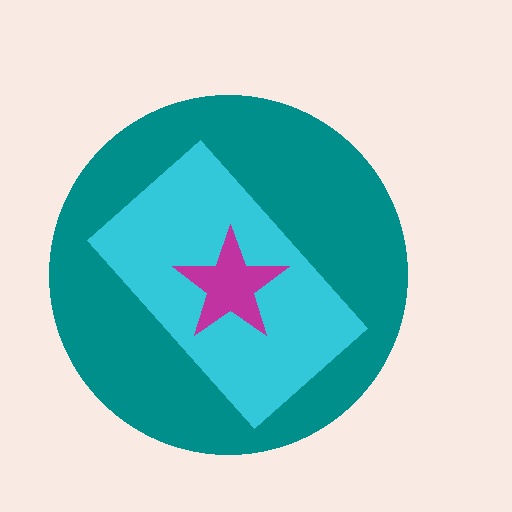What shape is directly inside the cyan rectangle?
The magenta star.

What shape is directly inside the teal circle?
The cyan rectangle.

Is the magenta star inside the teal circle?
Yes.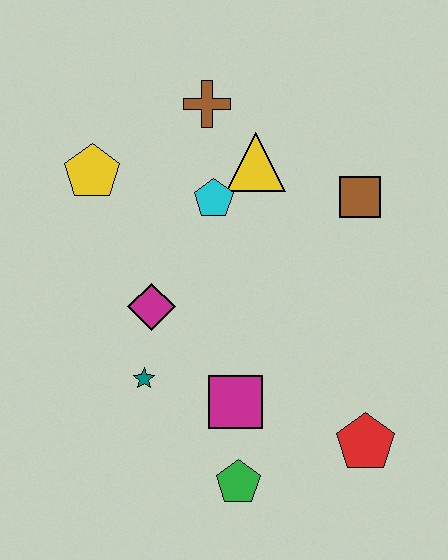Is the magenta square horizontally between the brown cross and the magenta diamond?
No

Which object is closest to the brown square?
The yellow triangle is closest to the brown square.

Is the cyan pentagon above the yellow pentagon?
No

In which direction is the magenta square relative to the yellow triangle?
The magenta square is below the yellow triangle.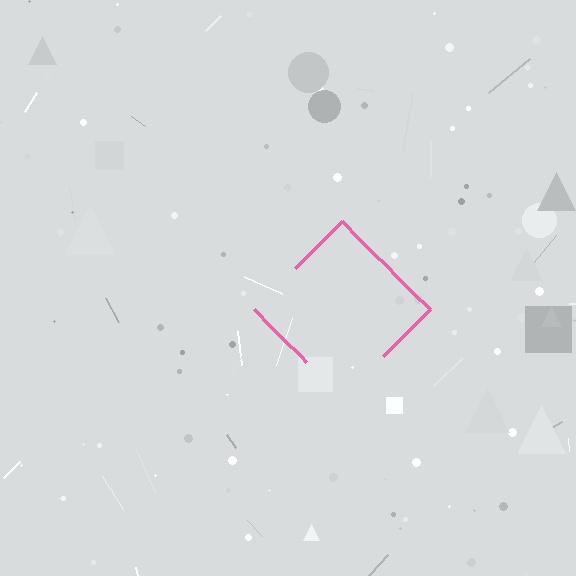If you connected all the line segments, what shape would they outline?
They would outline a diamond.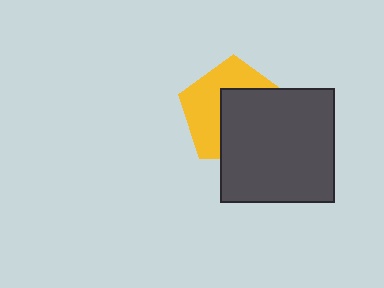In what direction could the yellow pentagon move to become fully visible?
The yellow pentagon could move toward the upper-left. That would shift it out from behind the dark gray square entirely.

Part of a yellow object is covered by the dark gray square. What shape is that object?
It is a pentagon.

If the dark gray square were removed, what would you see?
You would see the complete yellow pentagon.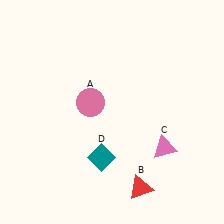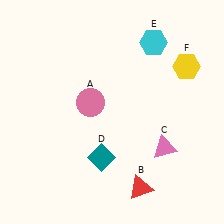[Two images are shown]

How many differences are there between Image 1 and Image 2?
There are 2 differences between the two images.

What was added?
A cyan hexagon (E), a yellow hexagon (F) were added in Image 2.